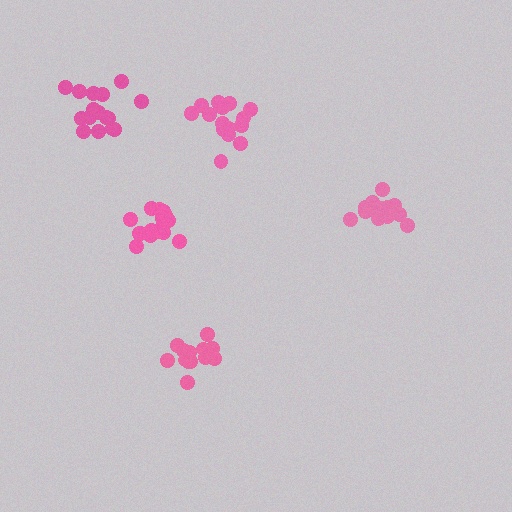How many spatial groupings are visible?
There are 5 spatial groupings.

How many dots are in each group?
Group 1: 15 dots, Group 2: 15 dots, Group 3: 16 dots, Group 4: 13 dots, Group 5: 16 dots (75 total).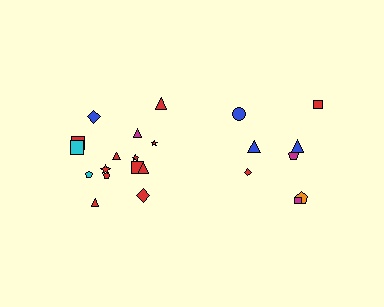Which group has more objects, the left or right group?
The left group.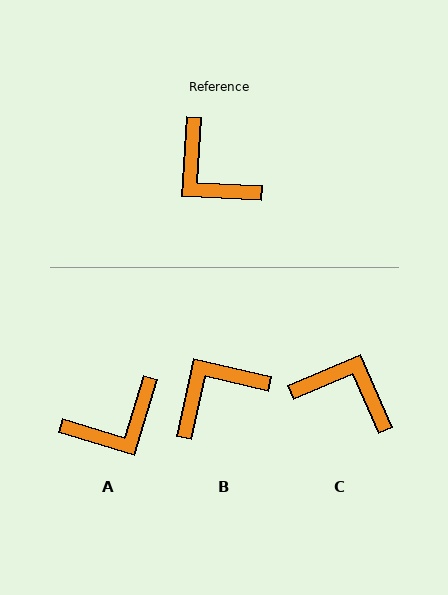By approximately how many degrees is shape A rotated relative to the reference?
Approximately 77 degrees counter-clockwise.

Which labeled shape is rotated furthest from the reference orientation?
C, about 153 degrees away.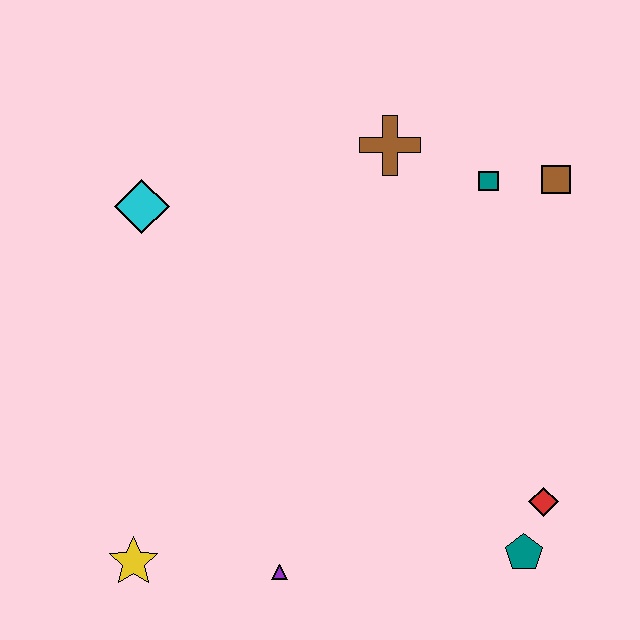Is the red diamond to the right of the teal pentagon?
Yes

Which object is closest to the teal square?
The brown square is closest to the teal square.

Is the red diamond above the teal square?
No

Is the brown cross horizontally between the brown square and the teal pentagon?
No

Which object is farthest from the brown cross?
The yellow star is farthest from the brown cross.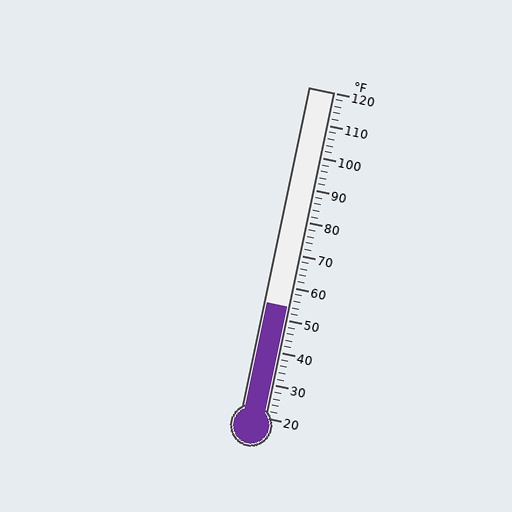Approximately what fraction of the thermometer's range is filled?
The thermometer is filled to approximately 35% of its range.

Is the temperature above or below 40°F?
The temperature is above 40°F.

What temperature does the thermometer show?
The thermometer shows approximately 54°F.